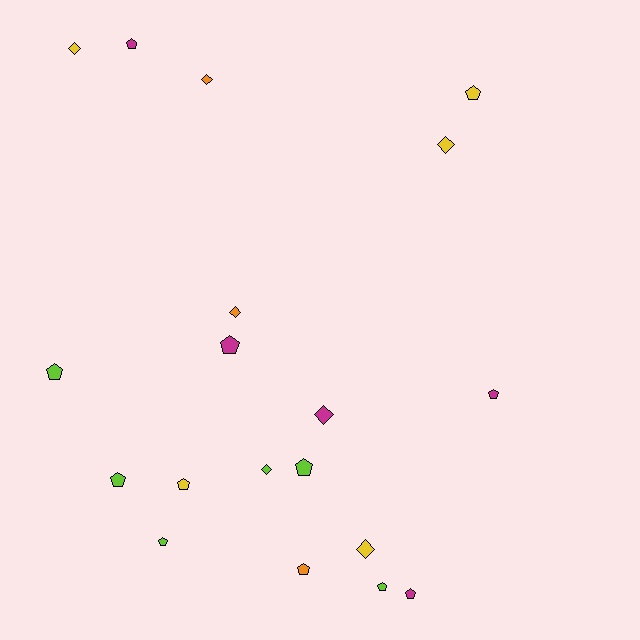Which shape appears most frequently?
Pentagon, with 12 objects.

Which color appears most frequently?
Lime, with 6 objects.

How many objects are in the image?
There are 19 objects.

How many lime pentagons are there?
There are 5 lime pentagons.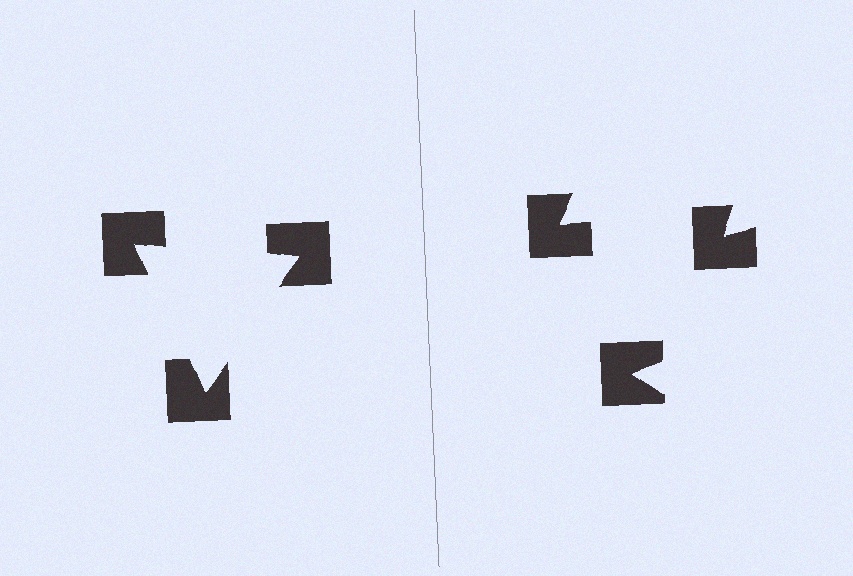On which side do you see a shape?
An illusory triangle appears on the left side. On the right side the wedge cuts are rotated, so no coherent shape forms.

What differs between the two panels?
The notched squares are positioned identically on both sides; only the wedge orientations differ. On the left they align to a triangle; on the right they are misaligned.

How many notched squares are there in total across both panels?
6 — 3 on each side.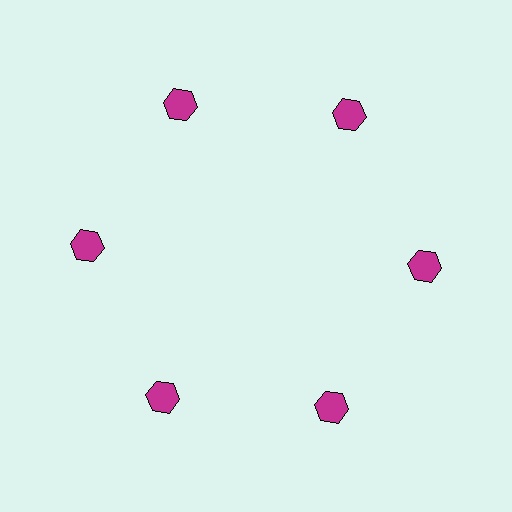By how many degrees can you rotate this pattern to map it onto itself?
The pattern maps onto itself every 60 degrees of rotation.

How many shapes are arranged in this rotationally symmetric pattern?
There are 6 shapes, arranged in 6 groups of 1.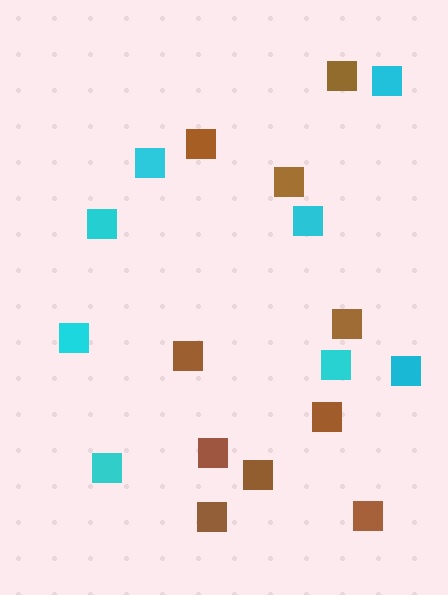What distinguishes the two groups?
There are 2 groups: one group of cyan squares (8) and one group of brown squares (10).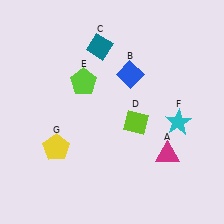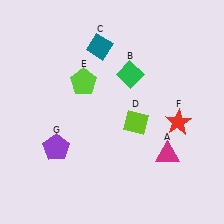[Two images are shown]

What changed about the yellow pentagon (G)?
In Image 1, G is yellow. In Image 2, it changed to purple.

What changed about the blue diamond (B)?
In Image 1, B is blue. In Image 2, it changed to green.